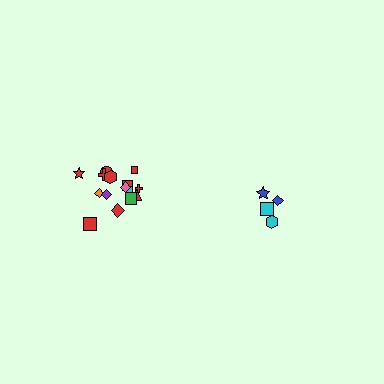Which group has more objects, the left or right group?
The left group.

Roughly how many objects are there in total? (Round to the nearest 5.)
Roughly 20 objects in total.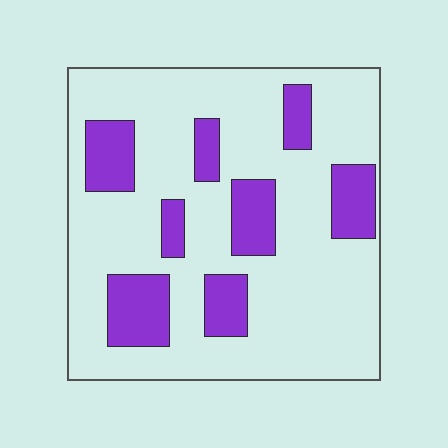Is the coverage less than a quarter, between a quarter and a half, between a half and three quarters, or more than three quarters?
Less than a quarter.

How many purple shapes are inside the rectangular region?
8.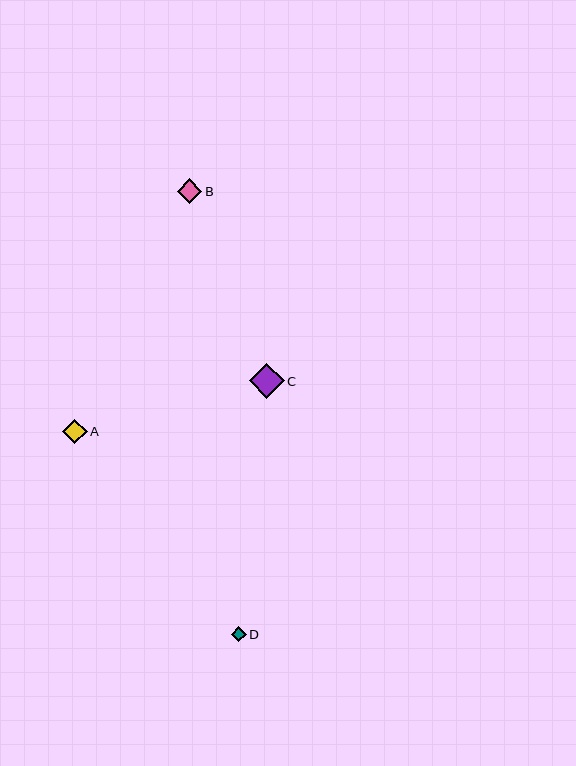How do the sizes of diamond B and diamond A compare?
Diamond B and diamond A are approximately the same size.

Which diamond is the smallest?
Diamond D is the smallest with a size of approximately 15 pixels.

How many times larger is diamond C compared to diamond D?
Diamond C is approximately 2.3 times the size of diamond D.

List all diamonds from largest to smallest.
From largest to smallest: C, B, A, D.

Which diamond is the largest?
Diamond C is the largest with a size of approximately 35 pixels.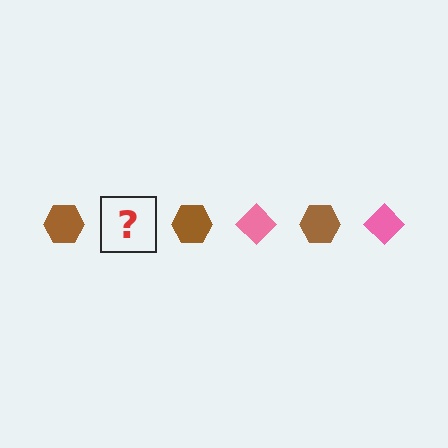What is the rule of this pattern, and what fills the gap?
The rule is that the pattern alternates between brown hexagon and pink diamond. The gap should be filled with a pink diamond.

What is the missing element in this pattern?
The missing element is a pink diamond.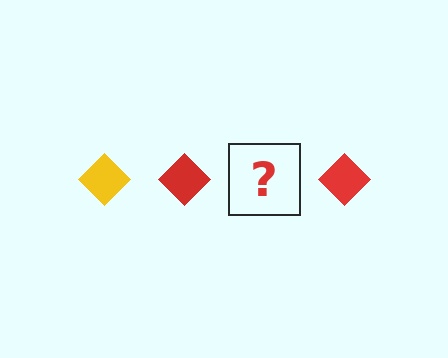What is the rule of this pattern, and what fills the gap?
The rule is that the pattern cycles through yellow, red diamonds. The gap should be filled with a yellow diamond.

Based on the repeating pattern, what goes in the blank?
The blank should be a yellow diamond.